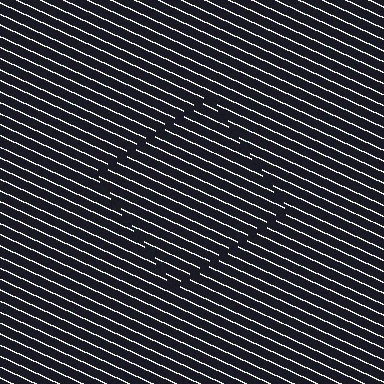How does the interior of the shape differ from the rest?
The interior of the shape contains the same grating, shifted by half a period — the contour is defined by the phase discontinuity where line-ends from the inner and outer gratings abut.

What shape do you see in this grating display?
An illusory square. The interior of the shape contains the same grating, shifted by half a period — the contour is defined by the phase discontinuity where line-ends from the inner and outer gratings abut.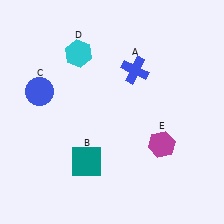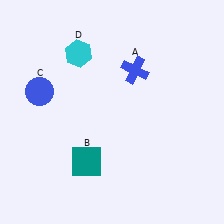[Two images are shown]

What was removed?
The magenta hexagon (E) was removed in Image 2.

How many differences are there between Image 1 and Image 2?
There is 1 difference between the two images.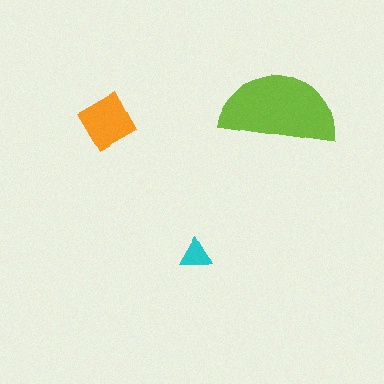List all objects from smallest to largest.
The cyan triangle, the orange square, the lime semicircle.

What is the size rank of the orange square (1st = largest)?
2nd.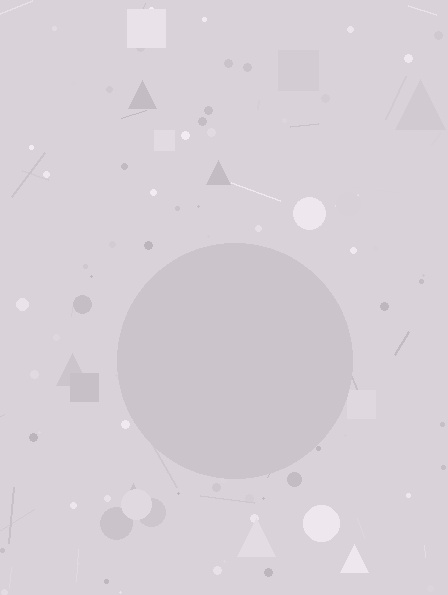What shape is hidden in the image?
A circle is hidden in the image.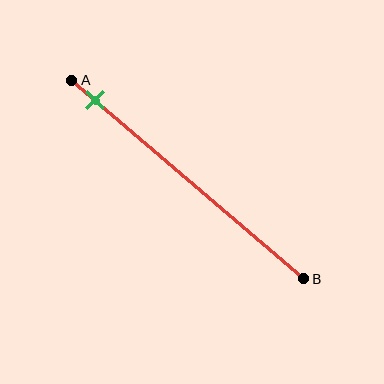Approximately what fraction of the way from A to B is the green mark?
The green mark is approximately 10% of the way from A to B.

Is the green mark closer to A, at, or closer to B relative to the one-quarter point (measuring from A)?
The green mark is closer to point A than the one-quarter point of segment AB.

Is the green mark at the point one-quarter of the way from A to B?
No, the mark is at about 10% from A, not at the 25% one-quarter point.